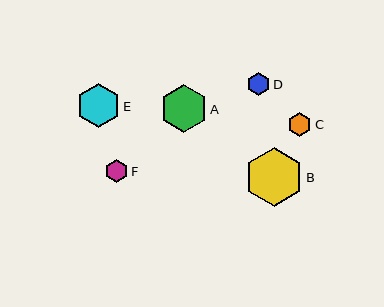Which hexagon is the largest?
Hexagon B is the largest with a size of approximately 58 pixels.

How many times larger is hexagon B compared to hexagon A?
Hexagon B is approximately 1.2 times the size of hexagon A.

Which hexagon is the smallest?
Hexagon F is the smallest with a size of approximately 22 pixels.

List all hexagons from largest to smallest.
From largest to smallest: B, A, E, C, D, F.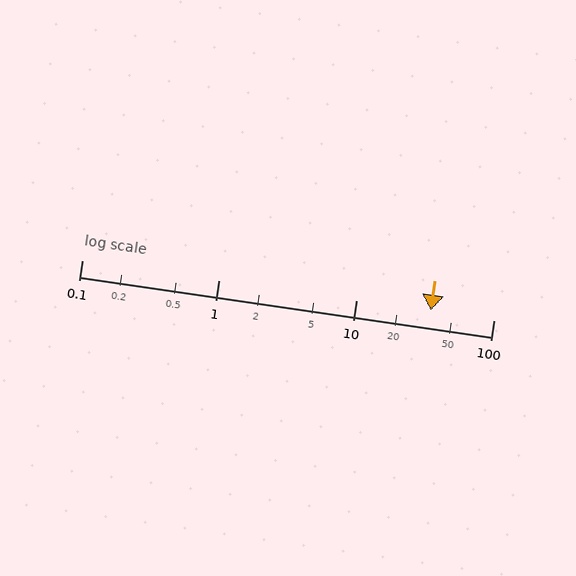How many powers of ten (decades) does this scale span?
The scale spans 3 decades, from 0.1 to 100.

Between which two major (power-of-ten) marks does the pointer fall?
The pointer is between 10 and 100.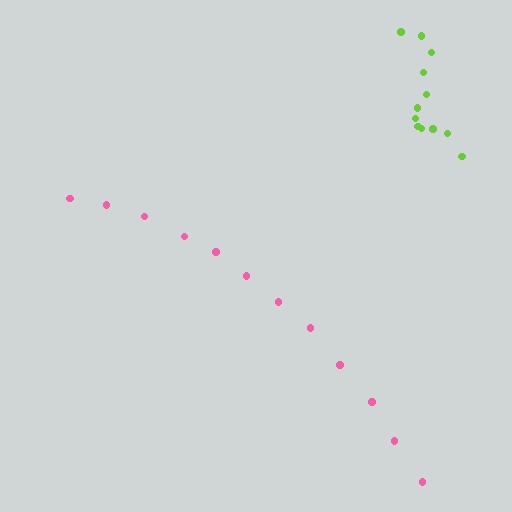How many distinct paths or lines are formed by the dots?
There are 2 distinct paths.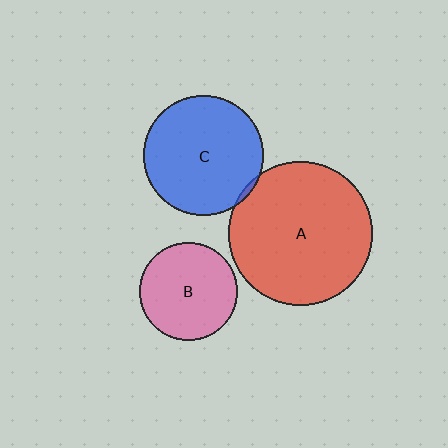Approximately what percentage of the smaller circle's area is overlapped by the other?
Approximately 5%.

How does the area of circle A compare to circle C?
Approximately 1.4 times.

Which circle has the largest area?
Circle A (red).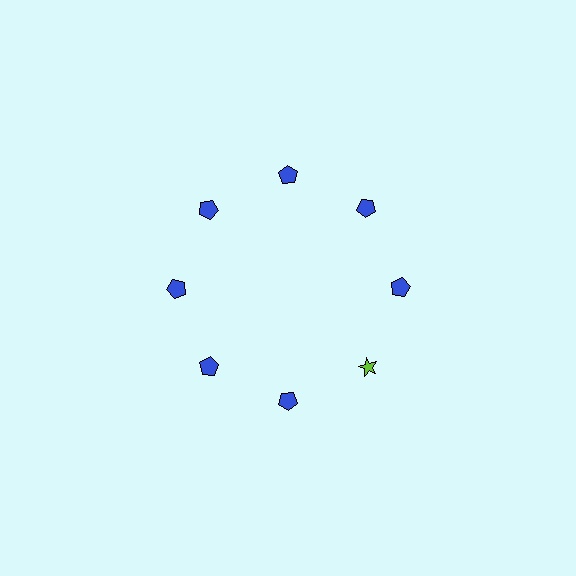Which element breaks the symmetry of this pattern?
The lime star at roughly the 4 o'clock position breaks the symmetry. All other shapes are blue pentagons.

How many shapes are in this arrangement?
There are 8 shapes arranged in a ring pattern.